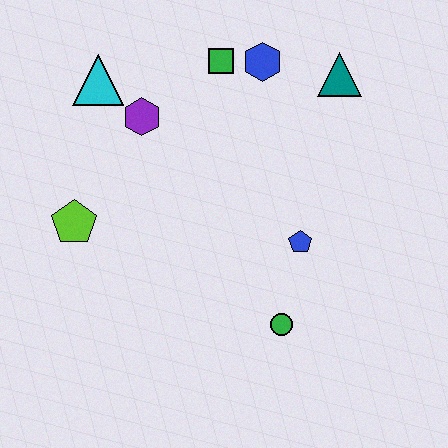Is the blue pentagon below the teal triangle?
Yes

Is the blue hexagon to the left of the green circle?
Yes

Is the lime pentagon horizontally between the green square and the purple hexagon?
No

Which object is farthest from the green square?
The green circle is farthest from the green square.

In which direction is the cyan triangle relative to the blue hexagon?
The cyan triangle is to the left of the blue hexagon.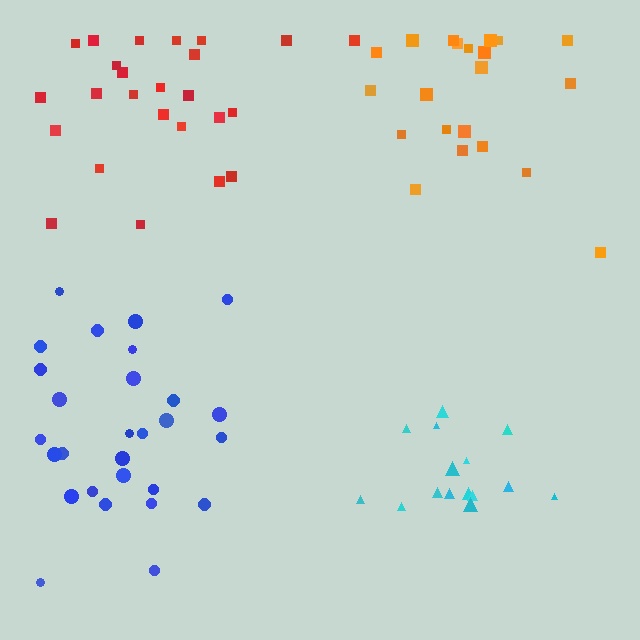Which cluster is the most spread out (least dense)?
Orange.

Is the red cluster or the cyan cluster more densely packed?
Cyan.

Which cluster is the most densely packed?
Blue.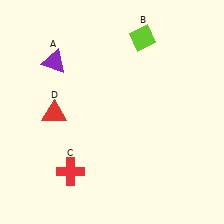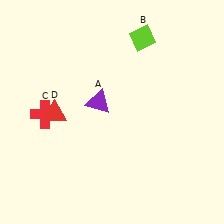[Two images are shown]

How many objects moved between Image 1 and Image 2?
2 objects moved between the two images.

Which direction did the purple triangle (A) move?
The purple triangle (A) moved right.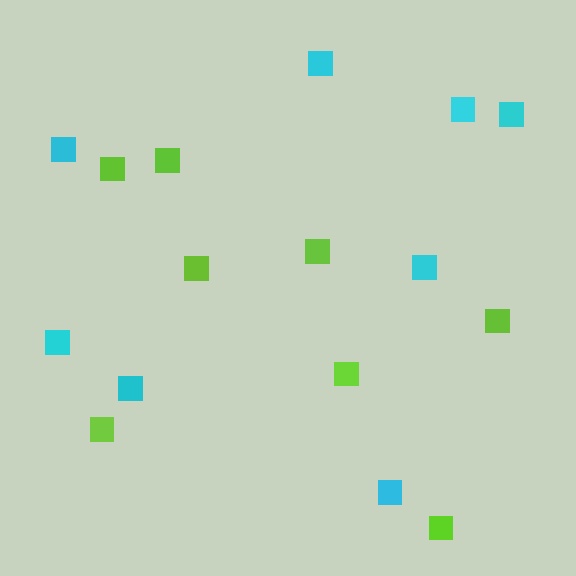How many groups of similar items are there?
There are 2 groups: one group of cyan squares (8) and one group of lime squares (8).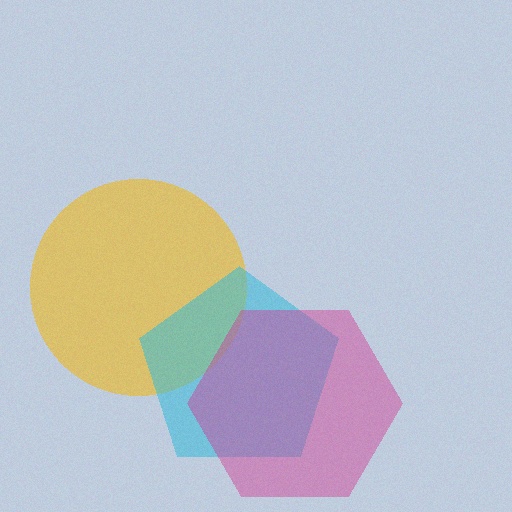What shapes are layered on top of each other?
The layered shapes are: a yellow circle, a cyan pentagon, a magenta hexagon.